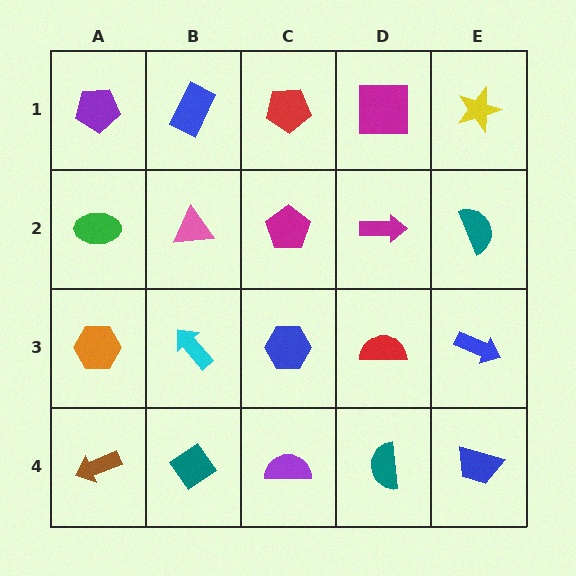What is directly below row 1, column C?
A magenta pentagon.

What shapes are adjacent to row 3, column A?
A green ellipse (row 2, column A), a brown arrow (row 4, column A), a cyan arrow (row 3, column B).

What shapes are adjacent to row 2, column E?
A yellow star (row 1, column E), a blue arrow (row 3, column E), a magenta arrow (row 2, column D).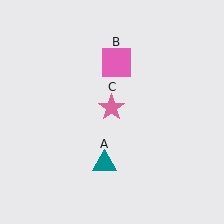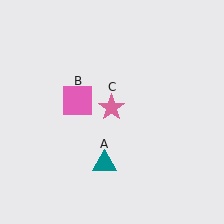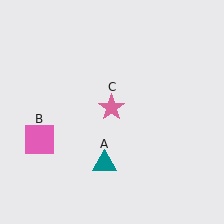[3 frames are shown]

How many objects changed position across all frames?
1 object changed position: pink square (object B).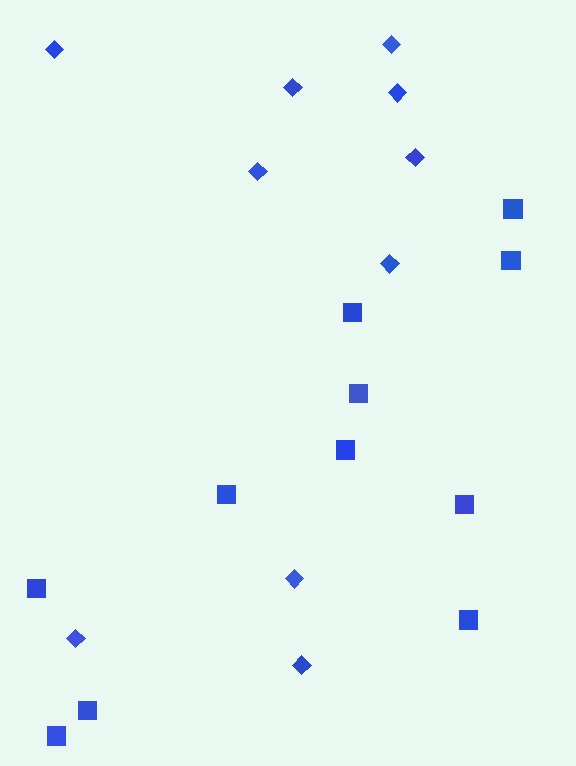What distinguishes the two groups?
There are 2 groups: one group of squares (11) and one group of diamonds (10).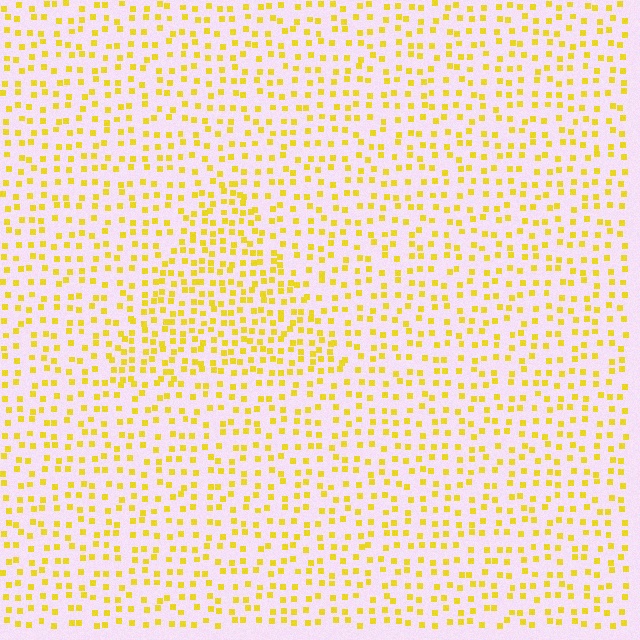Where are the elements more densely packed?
The elements are more densely packed inside the triangle boundary.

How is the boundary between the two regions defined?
The boundary is defined by a change in element density (approximately 1.6x ratio). All elements are the same color, size, and shape.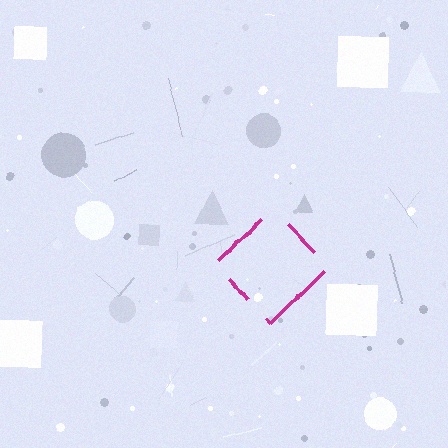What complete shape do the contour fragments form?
The contour fragments form a diamond.